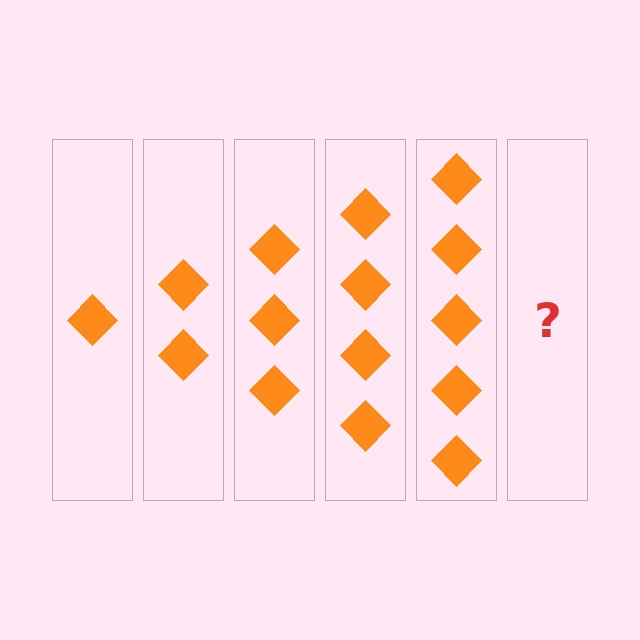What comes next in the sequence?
The next element should be 6 diamonds.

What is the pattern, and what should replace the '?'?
The pattern is that each step adds one more diamond. The '?' should be 6 diamonds.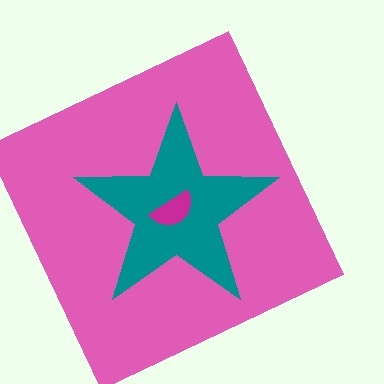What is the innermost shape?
The magenta semicircle.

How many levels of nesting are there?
3.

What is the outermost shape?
The pink square.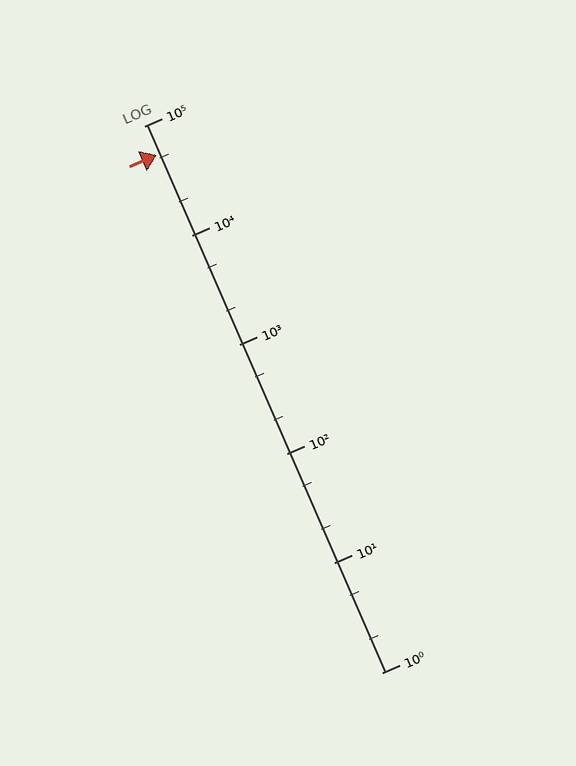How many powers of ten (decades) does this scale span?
The scale spans 5 decades, from 1 to 100000.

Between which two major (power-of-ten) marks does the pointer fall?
The pointer is between 10000 and 100000.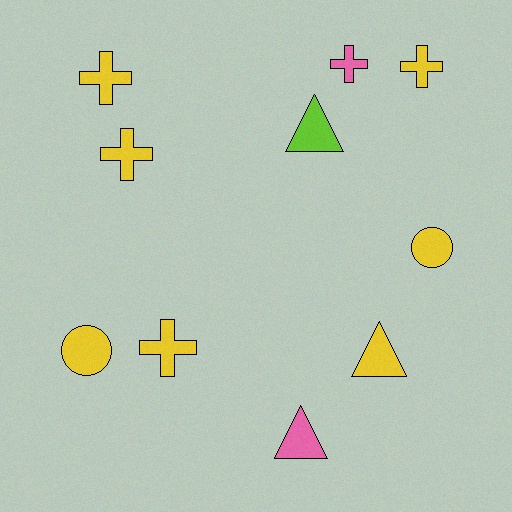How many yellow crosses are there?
There are 4 yellow crosses.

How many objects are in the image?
There are 10 objects.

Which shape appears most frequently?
Cross, with 5 objects.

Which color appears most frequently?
Yellow, with 7 objects.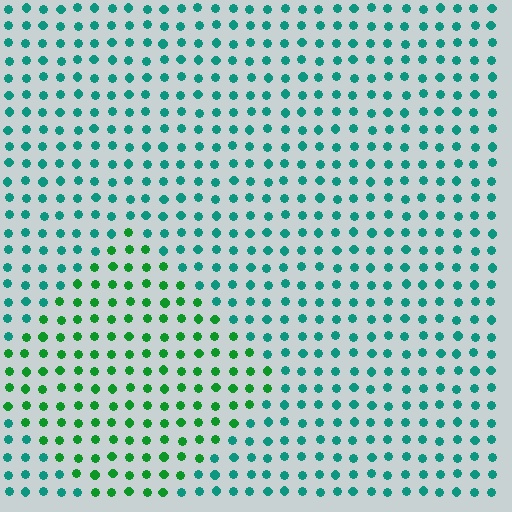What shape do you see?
I see a diamond.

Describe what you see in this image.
The image is filled with small teal elements in a uniform arrangement. A diamond-shaped region is visible where the elements are tinted to a slightly different hue, forming a subtle color boundary.